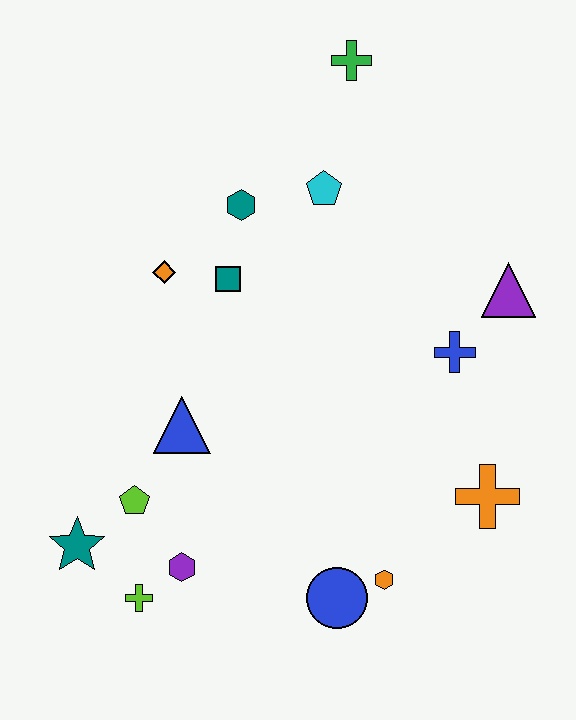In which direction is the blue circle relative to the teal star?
The blue circle is to the right of the teal star.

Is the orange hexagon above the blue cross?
No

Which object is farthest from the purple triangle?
The teal star is farthest from the purple triangle.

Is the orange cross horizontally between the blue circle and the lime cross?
No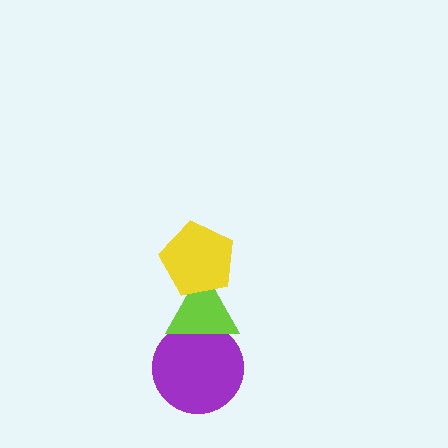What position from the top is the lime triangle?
The lime triangle is 2nd from the top.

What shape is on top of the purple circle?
The lime triangle is on top of the purple circle.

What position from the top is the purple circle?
The purple circle is 3rd from the top.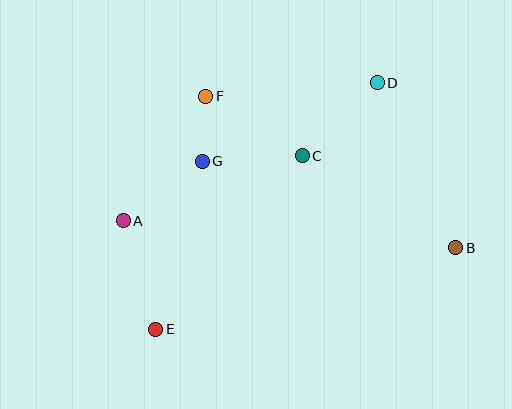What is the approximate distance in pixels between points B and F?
The distance between B and F is approximately 292 pixels.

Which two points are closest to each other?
Points F and G are closest to each other.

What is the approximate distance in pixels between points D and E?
The distance between D and E is approximately 331 pixels.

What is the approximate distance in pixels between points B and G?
The distance between B and G is approximately 268 pixels.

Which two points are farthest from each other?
Points A and B are farthest from each other.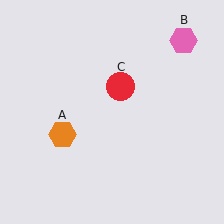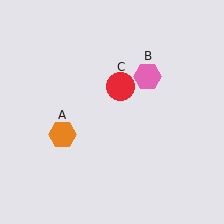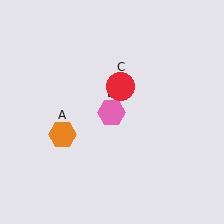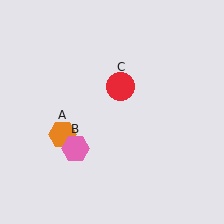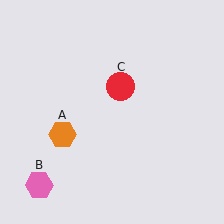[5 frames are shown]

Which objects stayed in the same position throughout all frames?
Orange hexagon (object A) and red circle (object C) remained stationary.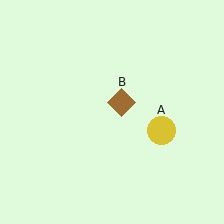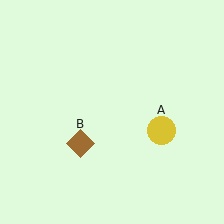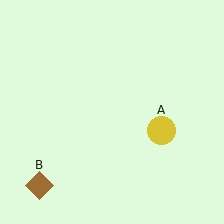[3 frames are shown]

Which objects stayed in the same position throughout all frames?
Yellow circle (object A) remained stationary.